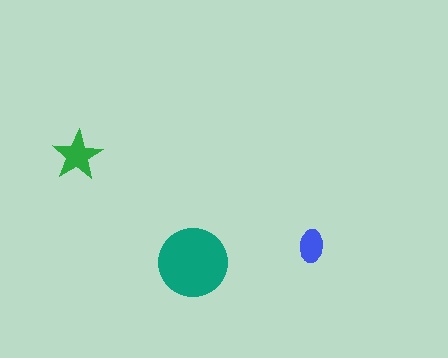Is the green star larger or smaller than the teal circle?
Smaller.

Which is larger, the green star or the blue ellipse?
The green star.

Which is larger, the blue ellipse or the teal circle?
The teal circle.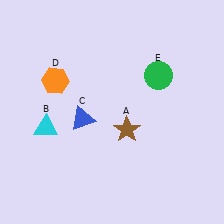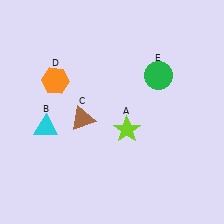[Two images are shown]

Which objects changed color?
A changed from brown to lime. C changed from blue to brown.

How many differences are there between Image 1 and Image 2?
There are 2 differences between the two images.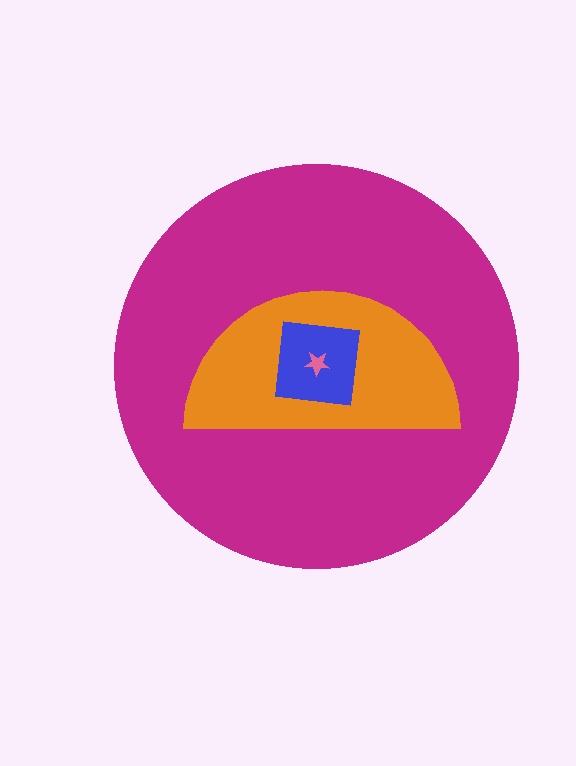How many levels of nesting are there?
4.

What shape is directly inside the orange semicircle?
The blue square.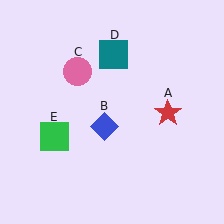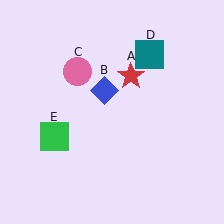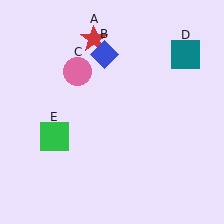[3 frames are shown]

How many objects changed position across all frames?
3 objects changed position: red star (object A), blue diamond (object B), teal square (object D).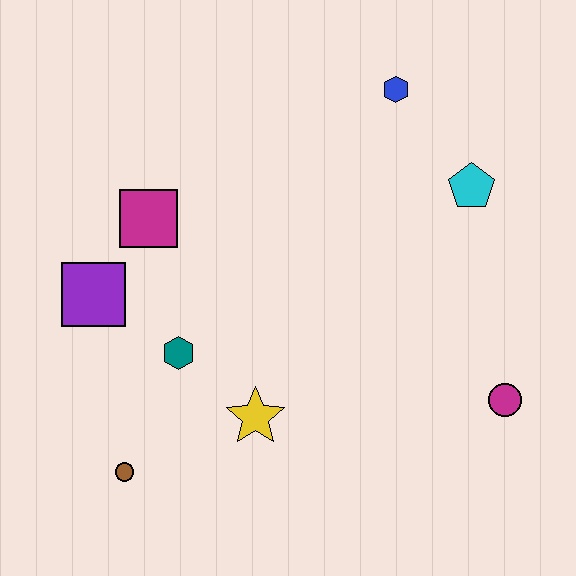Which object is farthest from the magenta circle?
The purple square is farthest from the magenta circle.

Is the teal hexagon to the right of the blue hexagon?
No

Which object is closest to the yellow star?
The teal hexagon is closest to the yellow star.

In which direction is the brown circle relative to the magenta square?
The brown circle is below the magenta square.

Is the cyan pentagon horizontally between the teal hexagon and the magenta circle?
Yes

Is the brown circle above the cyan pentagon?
No